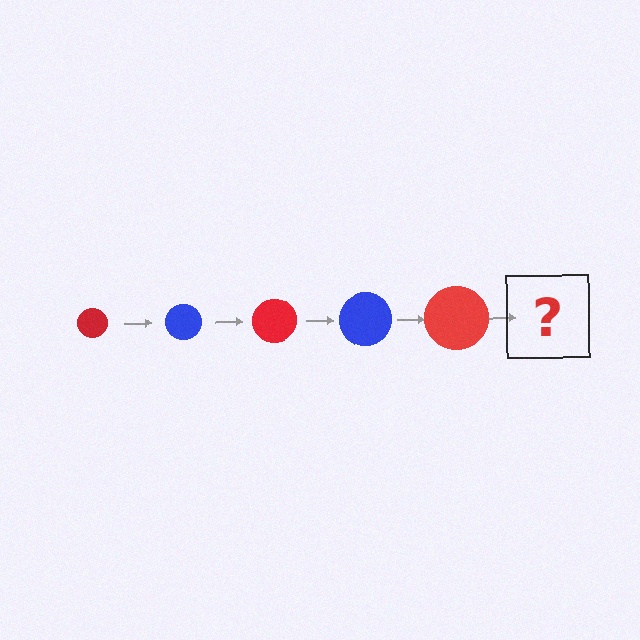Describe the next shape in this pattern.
It should be a blue circle, larger than the previous one.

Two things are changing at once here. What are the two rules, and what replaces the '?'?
The two rules are that the circle grows larger each step and the color cycles through red and blue. The '?' should be a blue circle, larger than the previous one.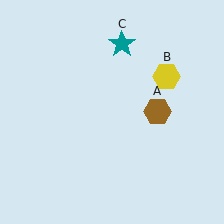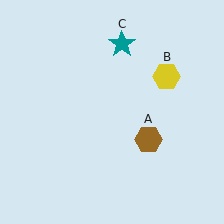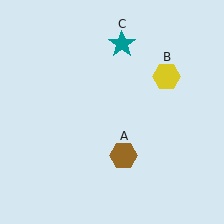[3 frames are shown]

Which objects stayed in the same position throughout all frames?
Yellow hexagon (object B) and teal star (object C) remained stationary.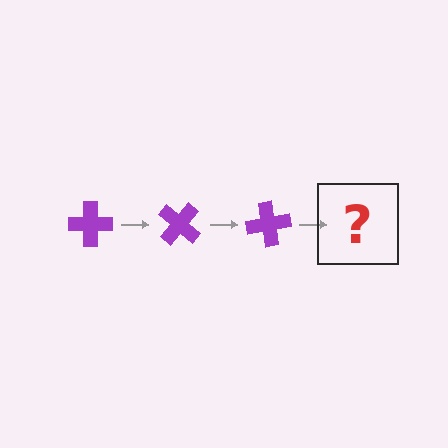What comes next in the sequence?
The next element should be a purple cross rotated 120 degrees.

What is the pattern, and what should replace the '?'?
The pattern is that the cross rotates 40 degrees each step. The '?' should be a purple cross rotated 120 degrees.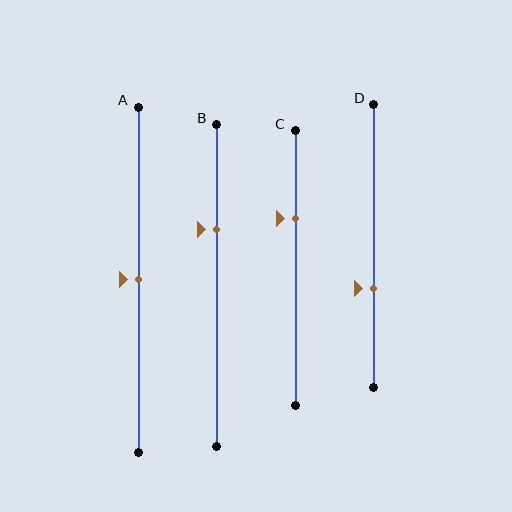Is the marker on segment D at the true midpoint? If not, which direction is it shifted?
No, the marker on segment D is shifted downward by about 15% of the segment length.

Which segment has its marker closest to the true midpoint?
Segment A has its marker closest to the true midpoint.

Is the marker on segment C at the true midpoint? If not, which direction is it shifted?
No, the marker on segment C is shifted upward by about 18% of the segment length.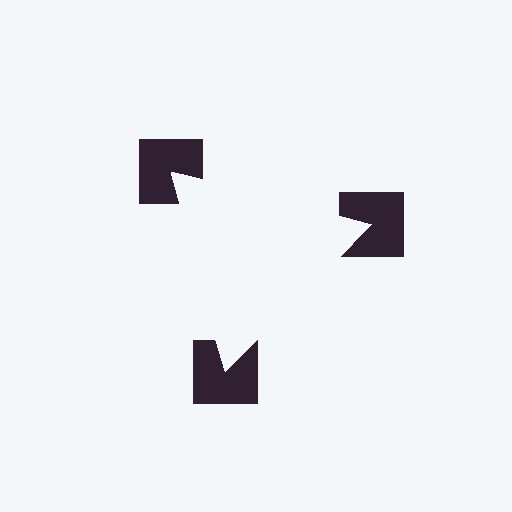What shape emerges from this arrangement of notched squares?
An illusory triangle — its edges are inferred from the aligned wedge cuts in the notched squares, not physically drawn.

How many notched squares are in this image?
There are 3 — one at each vertex of the illusory triangle.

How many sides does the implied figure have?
3 sides.